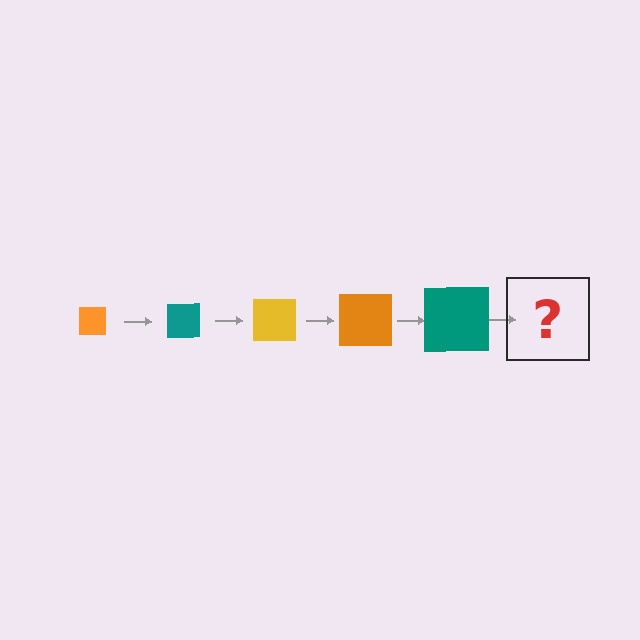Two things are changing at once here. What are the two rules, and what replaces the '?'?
The two rules are that the square grows larger each step and the color cycles through orange, teal, and yellow. The '?' should be a yellow square, larger than the previous one.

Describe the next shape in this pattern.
It should be a yellow square, larger than the previous one.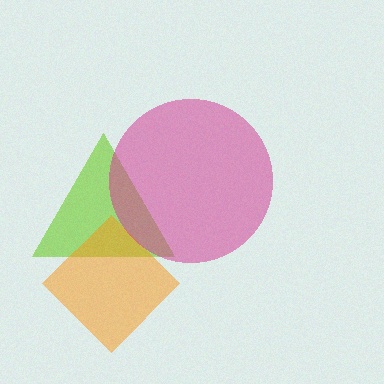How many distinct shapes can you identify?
There are 3 distinct shapes: a lime triangle, an orange diamond, a magenta circle.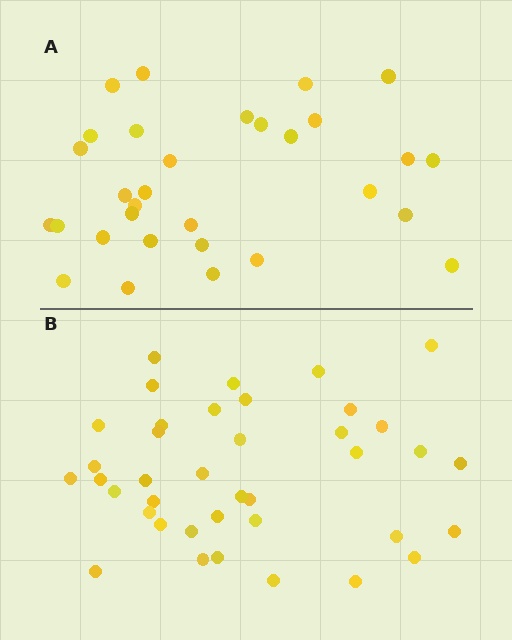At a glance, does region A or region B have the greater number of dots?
Region B (the bottom region) has more dots.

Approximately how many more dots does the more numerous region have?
Region B has roughly 8 or so more dots than region A.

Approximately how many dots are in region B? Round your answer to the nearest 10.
About 40 dots. (The exact count is 39, which rounds to 40.)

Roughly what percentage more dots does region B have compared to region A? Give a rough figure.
About 25% more.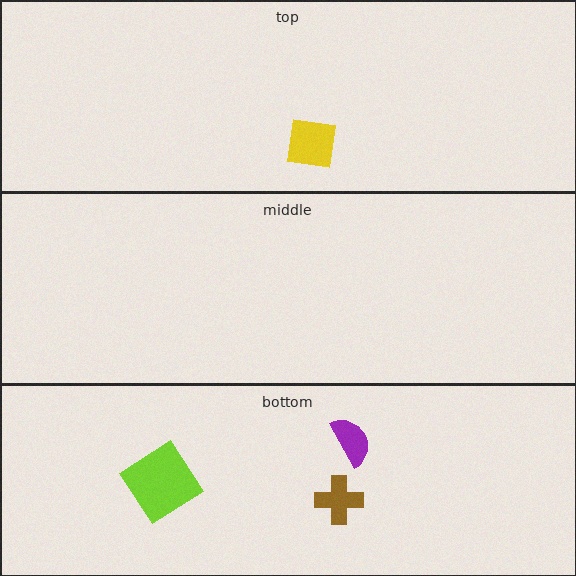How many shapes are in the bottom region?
3.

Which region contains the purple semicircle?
The bottom region.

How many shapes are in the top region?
1.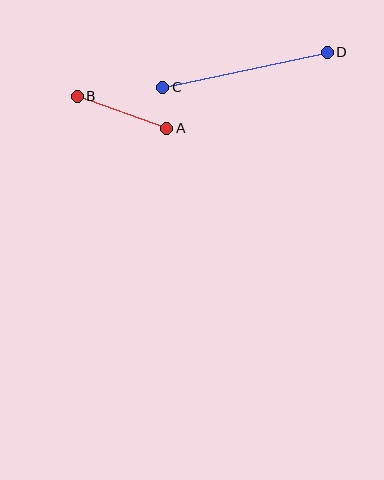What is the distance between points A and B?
The distance is approximately 95 pixels.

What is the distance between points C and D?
The distance is approximately 168 pixels.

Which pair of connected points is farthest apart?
Points C and D are farthest apart.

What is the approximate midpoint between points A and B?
The midpoint is at approximately (122, 112) pixels.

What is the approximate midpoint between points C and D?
The midpoint is at approximately (245, 70) pixels.